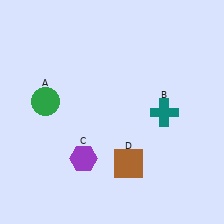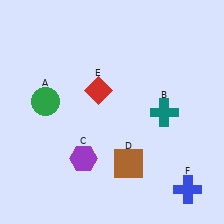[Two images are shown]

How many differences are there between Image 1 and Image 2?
There are 2 differences between the two images.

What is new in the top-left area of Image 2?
A red diamond (E) was added in the top-left area of Image 2.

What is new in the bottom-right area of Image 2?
A blue cross (F) was added in the bottom-right area of Image 2.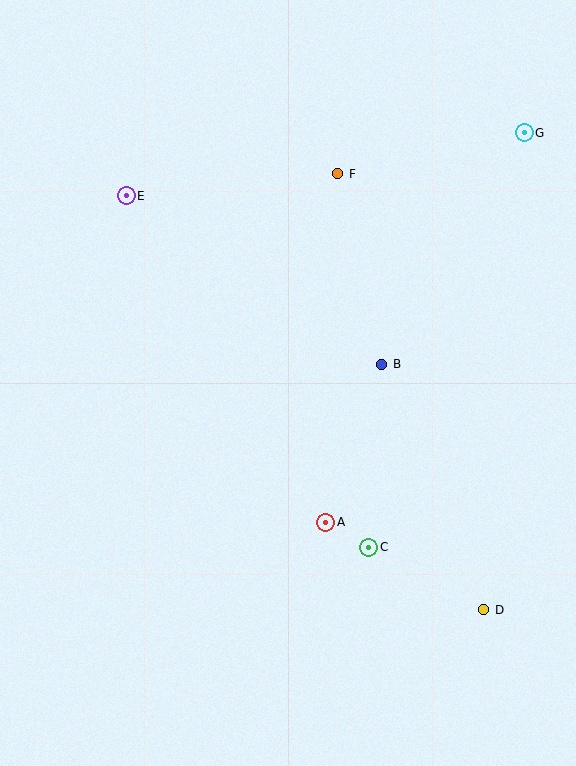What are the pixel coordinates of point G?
Point G is at (524, 133).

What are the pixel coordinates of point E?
Point E is at (126, 196).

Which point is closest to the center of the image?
Point B at (382, 364) is closest to the center.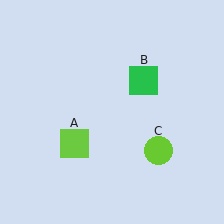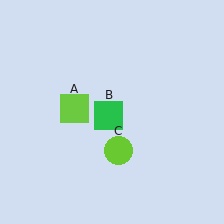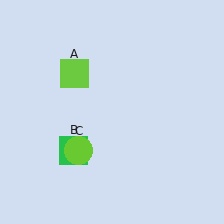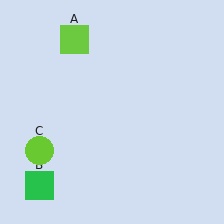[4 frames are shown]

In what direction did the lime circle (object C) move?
The lime circle (object C) moved left.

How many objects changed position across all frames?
3 objects changed position: lime square (object A), green square (object B), lime circle (object C).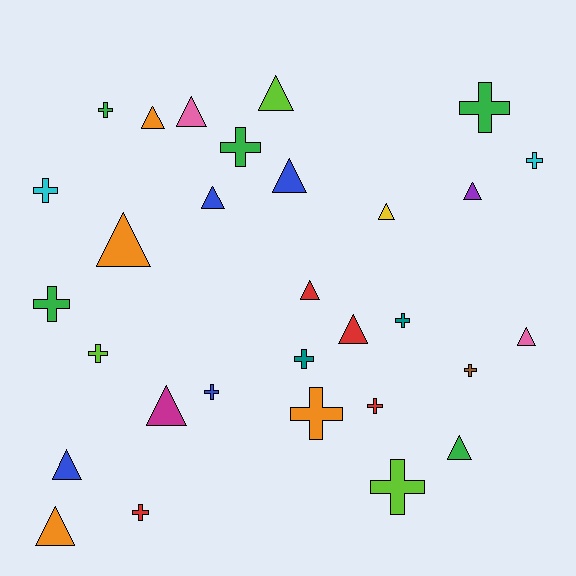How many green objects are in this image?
There are 5 green objects.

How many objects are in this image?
There are 30 objects.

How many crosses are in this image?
There are 15 crosses.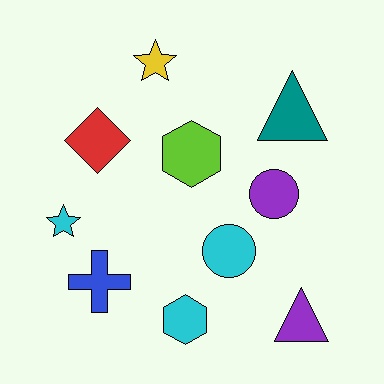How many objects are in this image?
There are 10 objects.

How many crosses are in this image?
There is 1 cross.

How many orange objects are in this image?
There are no orange objects.